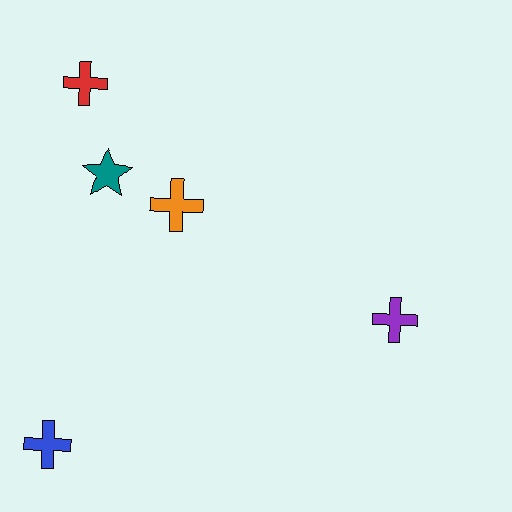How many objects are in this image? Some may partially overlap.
There are 5 objects.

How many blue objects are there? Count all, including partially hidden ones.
There is 1 blue object.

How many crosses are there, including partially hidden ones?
There are 4 crosses.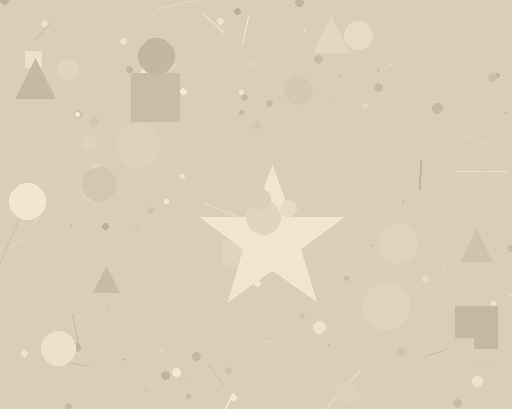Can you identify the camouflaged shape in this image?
The camouflaged shape is a star.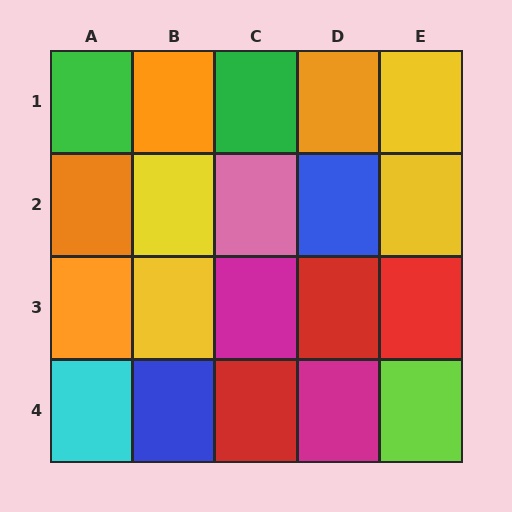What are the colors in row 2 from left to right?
Orange, yellow, pink, blue, yellow.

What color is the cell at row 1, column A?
Green.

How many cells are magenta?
2 cells are magenta.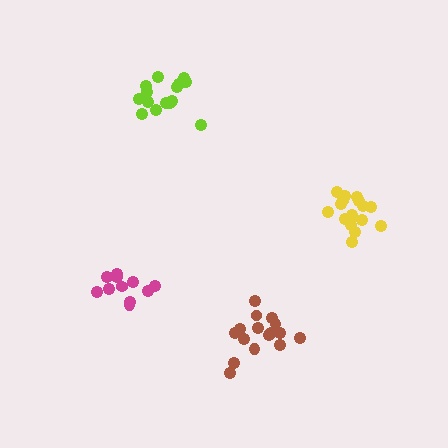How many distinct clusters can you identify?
There are 4 distinct clusters.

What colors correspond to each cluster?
The clusters are colored: magenta, brown, yellow, lime.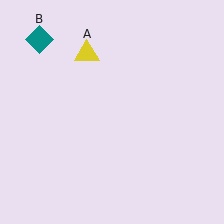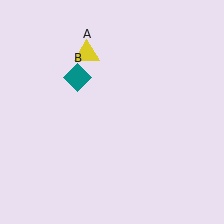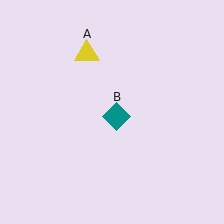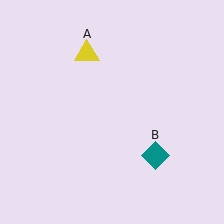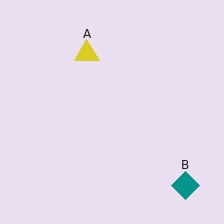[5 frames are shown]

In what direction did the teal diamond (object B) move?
The teal diamond (object B) moved down and to the right.